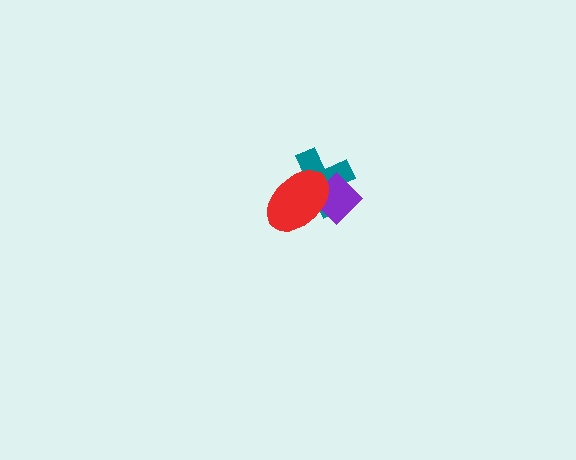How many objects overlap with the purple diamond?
2 objects overlap with the purple diamond.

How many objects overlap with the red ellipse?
2 objects overlap with the red ellipse.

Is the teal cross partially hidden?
Yes, it is partially covered by another shape.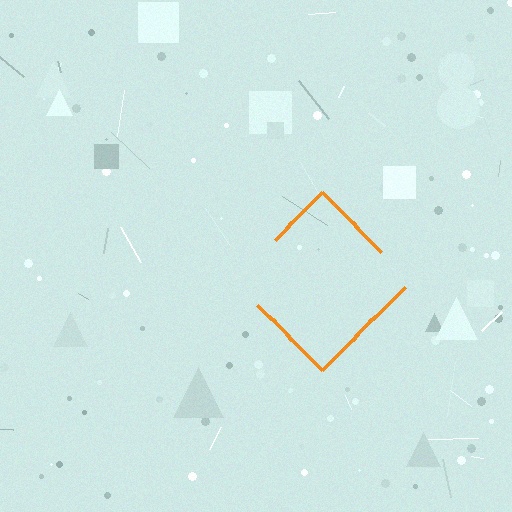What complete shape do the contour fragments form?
The contour fragments form a diamond.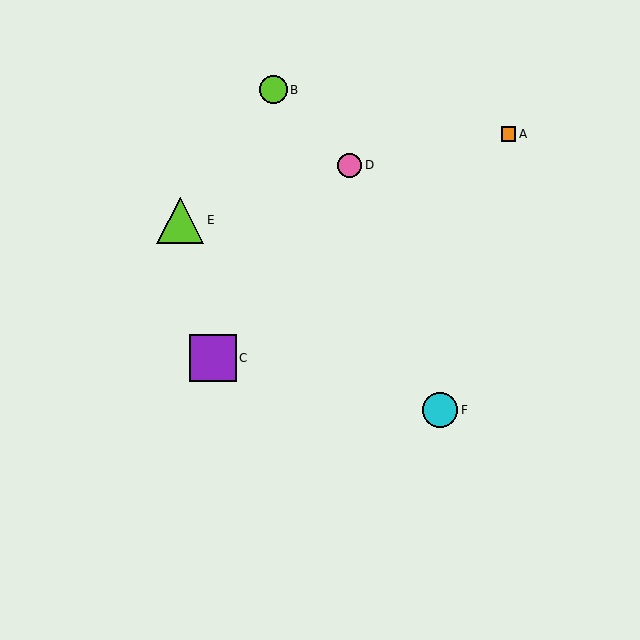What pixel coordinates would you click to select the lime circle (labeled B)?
Click at (274, 90) to select the lime circle B.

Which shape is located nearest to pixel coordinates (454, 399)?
The cyan circle (labeled F) at (440, 410) is nearest to that location.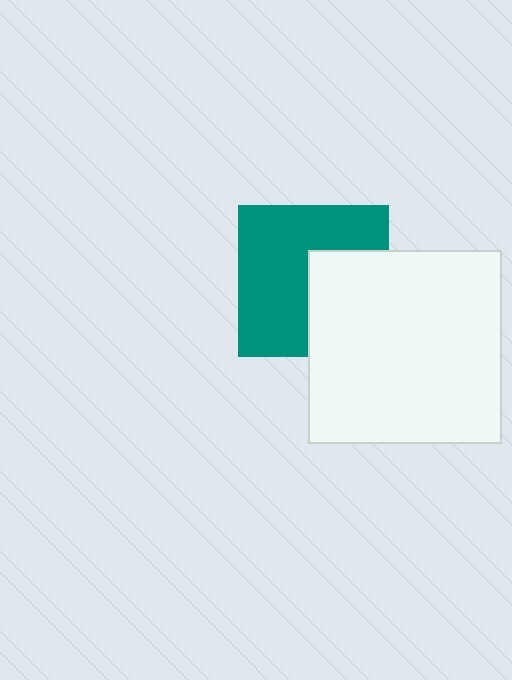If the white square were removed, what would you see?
You would see the complete teal square.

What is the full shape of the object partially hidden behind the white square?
The partially hidden object is a teal square.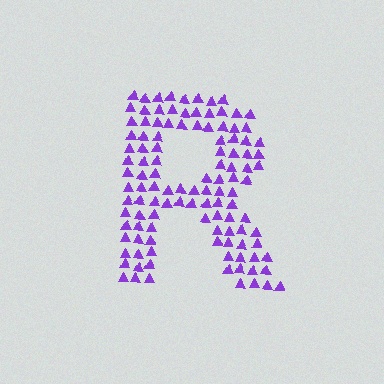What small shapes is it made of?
It is made of small triangles.